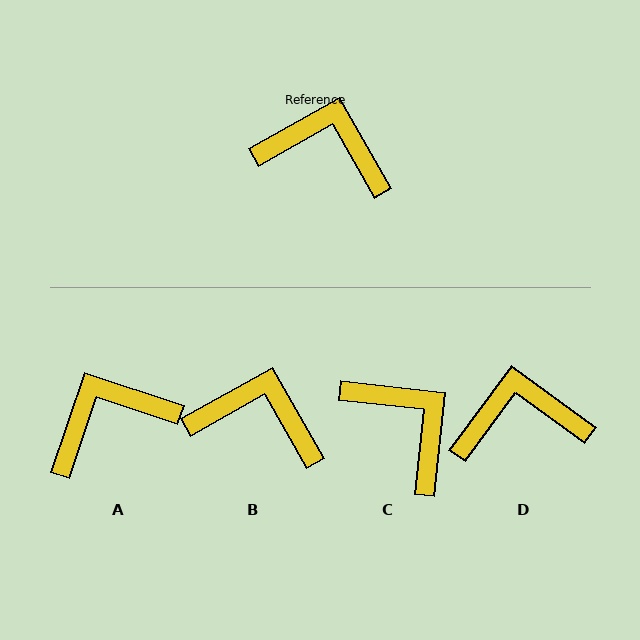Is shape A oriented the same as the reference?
No, it is off by about 42 degrees.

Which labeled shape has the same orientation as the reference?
B.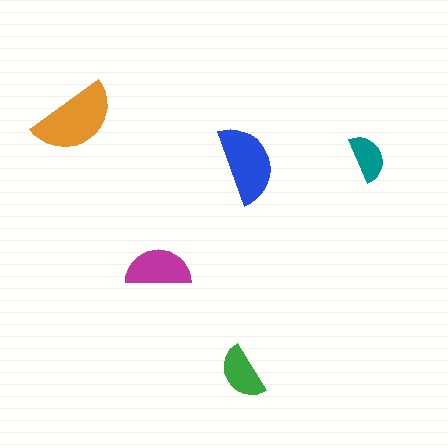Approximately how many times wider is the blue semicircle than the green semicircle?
About 1.5 times wider.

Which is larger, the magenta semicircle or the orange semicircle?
The orange one.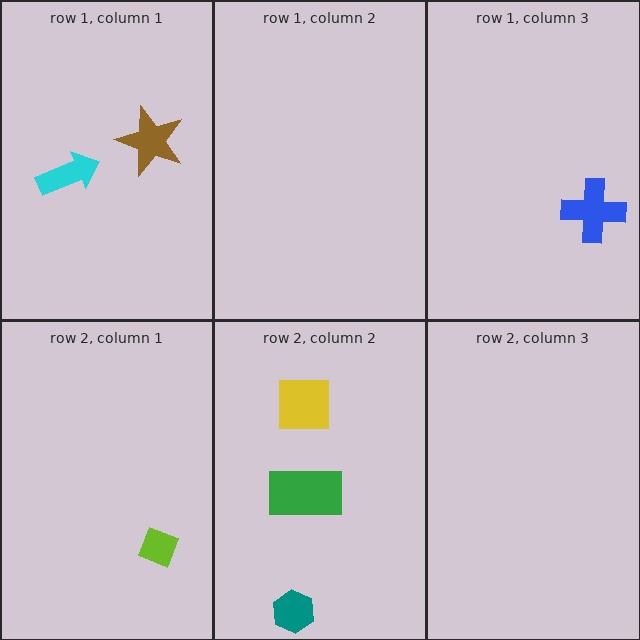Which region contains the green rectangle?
The row 2, column 2 region.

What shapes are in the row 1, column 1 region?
The brown star, the cyan arrow.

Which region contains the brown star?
The row 1, column 1 region.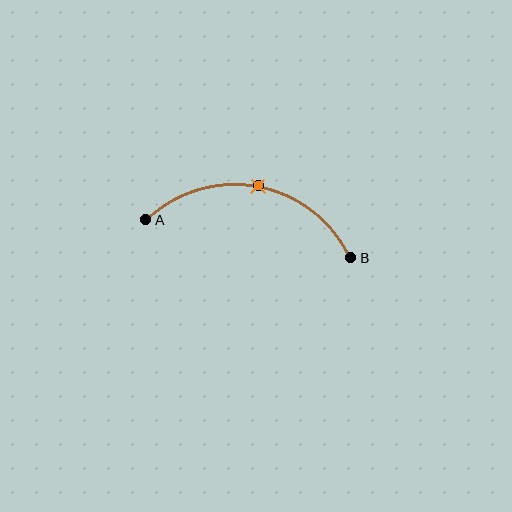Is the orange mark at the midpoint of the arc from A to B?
Yes. The orange mark lies on the arc at equal arc-length from both A and B — it is the arc midpoint.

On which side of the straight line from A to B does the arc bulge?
The arc bulges above the straight line connecting A and B.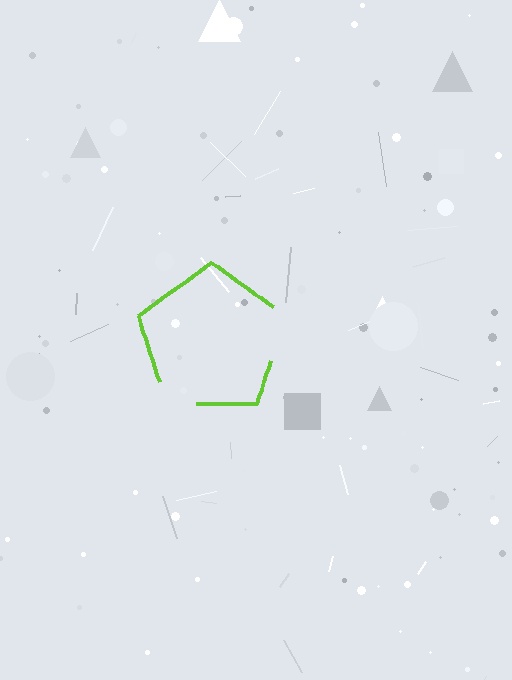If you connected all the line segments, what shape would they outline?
They would outline a pentagon.